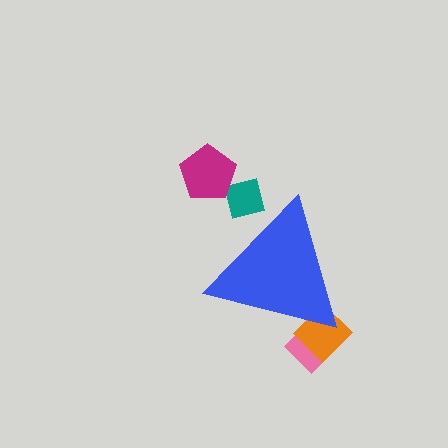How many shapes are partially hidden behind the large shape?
3 shapes are partially hidden.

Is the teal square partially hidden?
Yes, the teal square is partially hidden behind the blue triangle.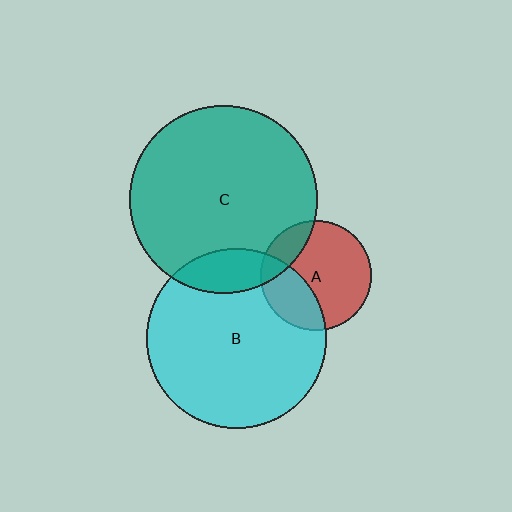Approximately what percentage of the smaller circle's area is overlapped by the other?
Approximately 20%.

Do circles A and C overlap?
Yes.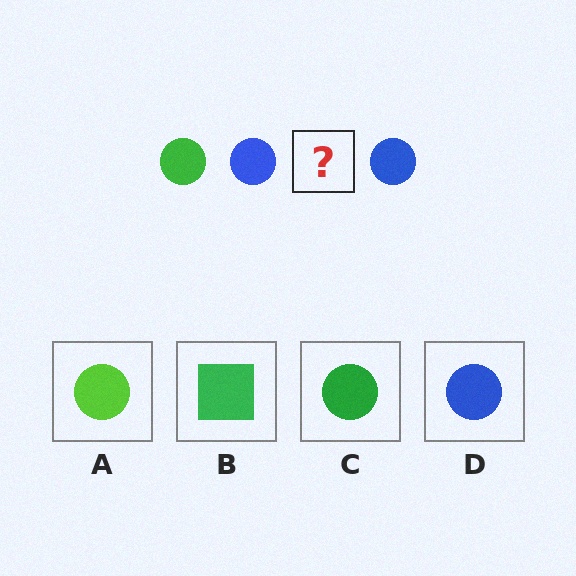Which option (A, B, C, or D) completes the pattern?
C.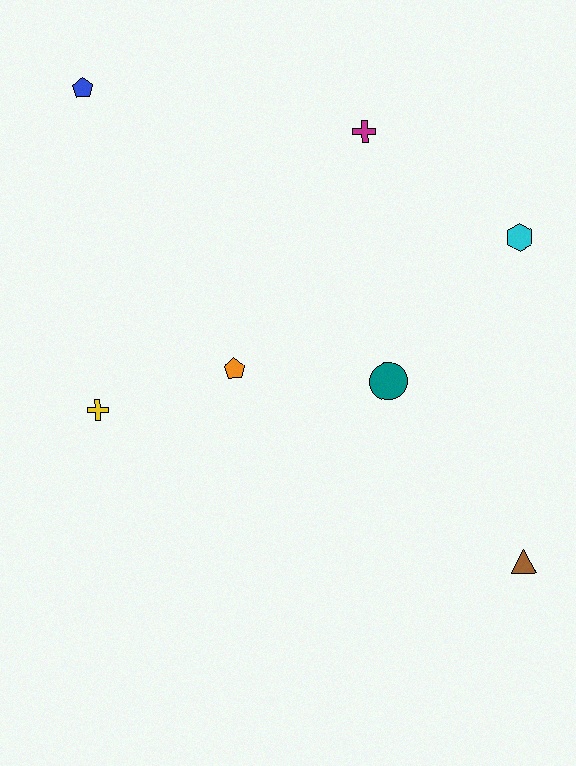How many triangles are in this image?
There is 1 triangle.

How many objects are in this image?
There are 7 objects.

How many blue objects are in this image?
There is 1 blue object.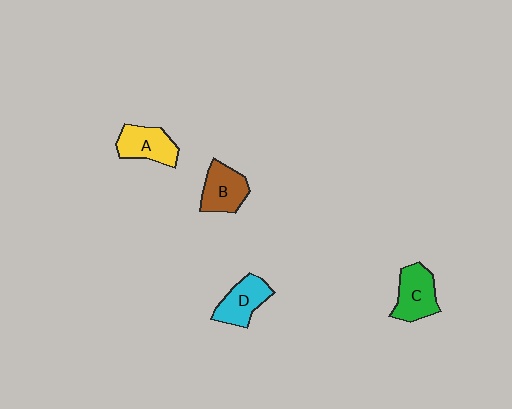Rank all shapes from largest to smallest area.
From largest to smallest: C (green), A (yellow), B (brown), D (cyan).